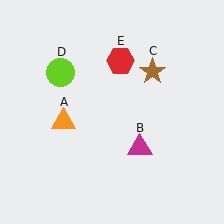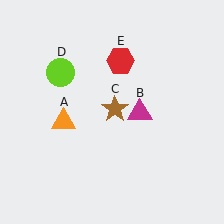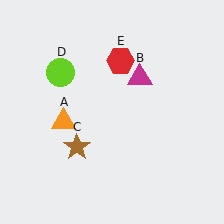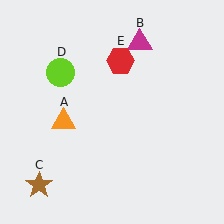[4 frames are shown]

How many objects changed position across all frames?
2 objects changed position: magenta triangle (object B), brown star (object C).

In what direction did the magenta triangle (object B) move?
The magenta triangle (object B) moved up.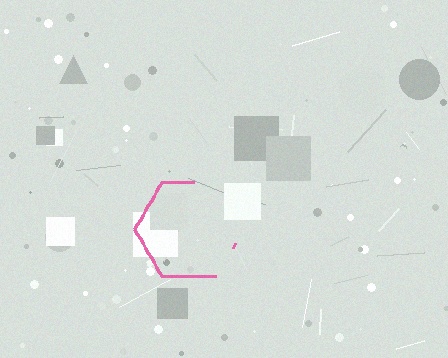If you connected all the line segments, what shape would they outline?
They would outline a hexagon.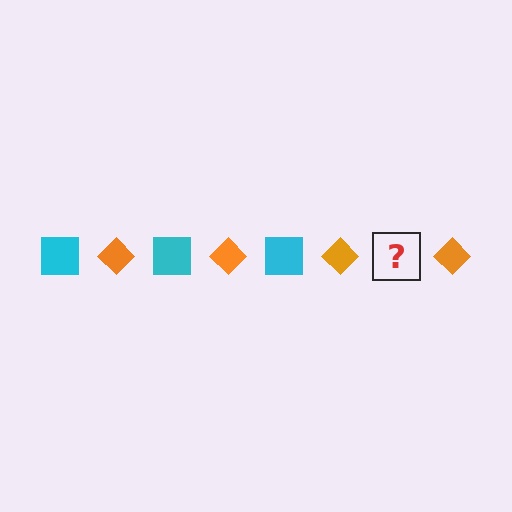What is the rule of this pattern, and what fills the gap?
The rule is that the pattern alternates between cyan square and orange diamond. The gap should be filled with a cyan square.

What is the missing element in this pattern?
The missing element is a cyan square.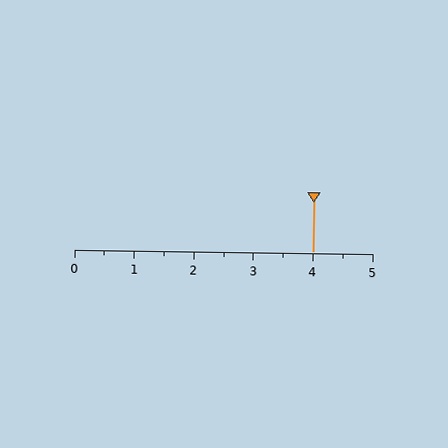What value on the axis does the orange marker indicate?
The marker indicates approximately 4.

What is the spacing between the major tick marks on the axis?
The major ticks are spaced 1 apart.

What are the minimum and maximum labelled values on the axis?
The axis runs from 0 to 5.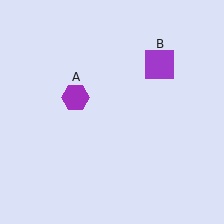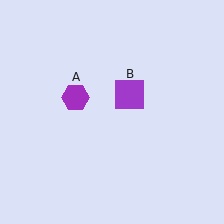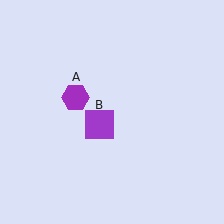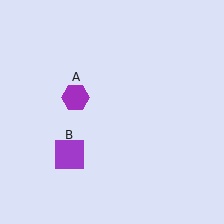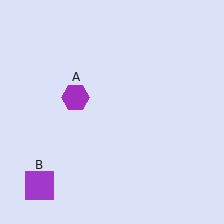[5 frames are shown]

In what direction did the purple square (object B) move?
The purple square (object B) moved down and to the left.